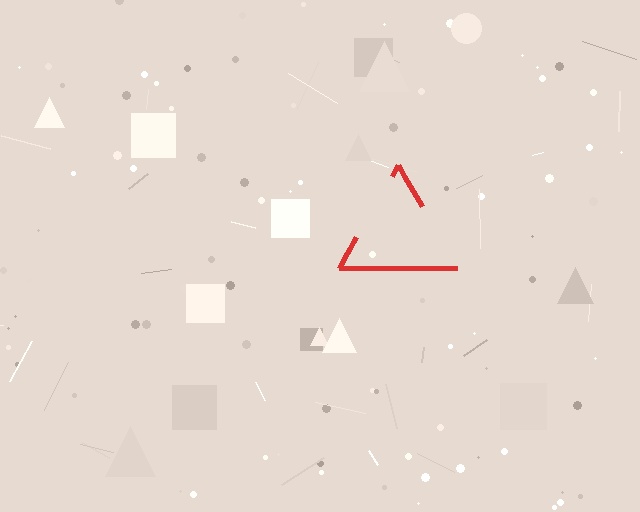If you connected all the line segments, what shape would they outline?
They would outline a triangle.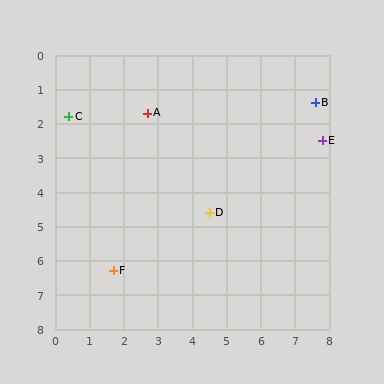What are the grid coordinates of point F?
Point F is at approximately (1.7, 6.3).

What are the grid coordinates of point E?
Point E is at approximately (7.8, 2.5).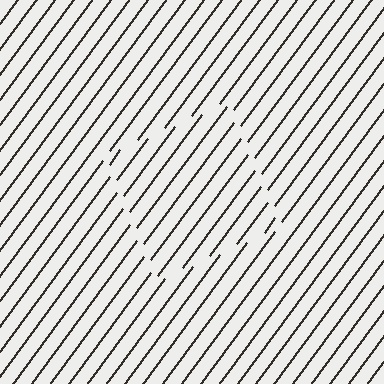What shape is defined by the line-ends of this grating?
An illusory square. The interior of the shape contains the same grating, shifted by half a period — the contour is defined by the phase discontinuity where line-ends from the inner and outer gratings abut.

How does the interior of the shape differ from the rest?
The interior of the shape contains the same grating, shifted by half a period — the contour is defined by the phase discontinuity where line-ends from the inner and outer gratings abut.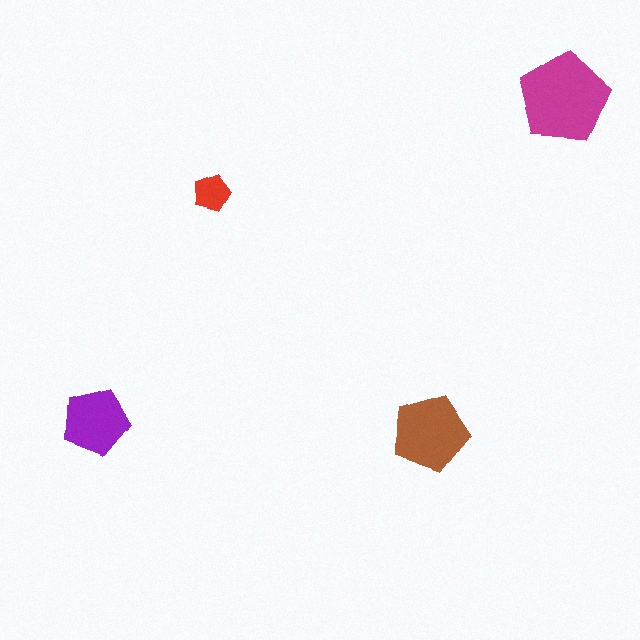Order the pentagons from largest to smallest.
the magenta one, the brown one, the purple one, the red one.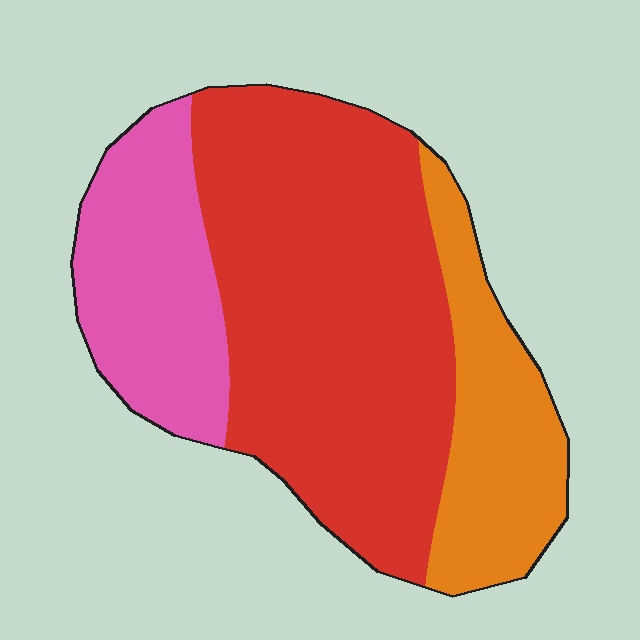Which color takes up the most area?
Red, at roughly 55%.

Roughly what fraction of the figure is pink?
Pink takes up between a sixth and a third of the figure.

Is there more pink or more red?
Red.